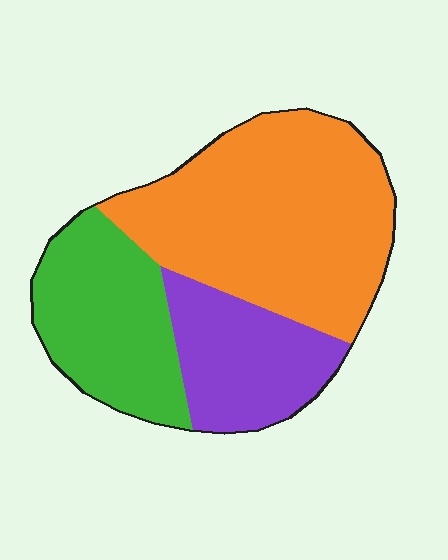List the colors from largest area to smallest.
From largest to smallest: orange, green, purple.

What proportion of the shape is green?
Green takes up between a sixth and a third of the shape.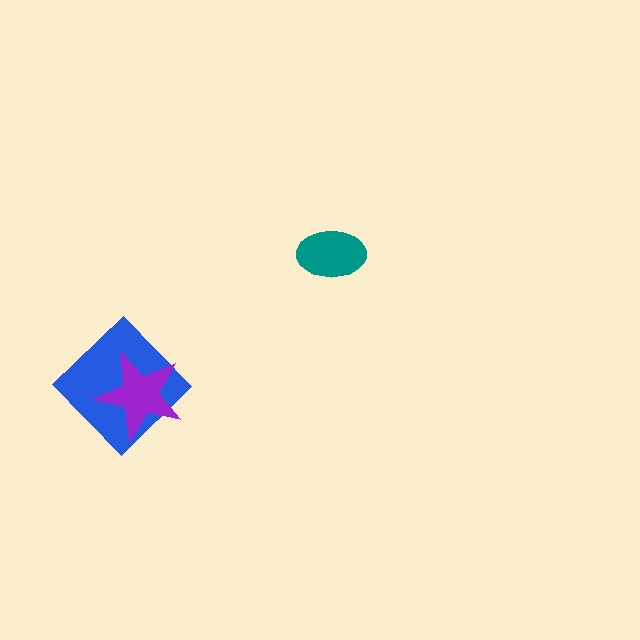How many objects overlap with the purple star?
1 object overlaps with the purple star.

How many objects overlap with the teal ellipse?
0 objects overlap with the teal ellipse.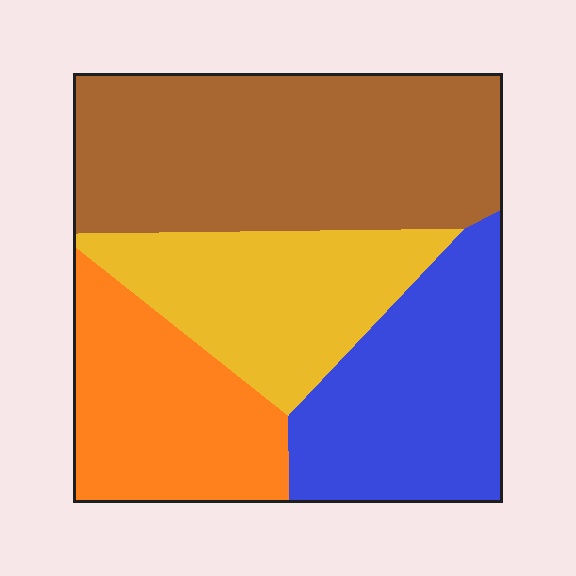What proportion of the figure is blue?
Blue covers 23% of the figure.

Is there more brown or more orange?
Brown.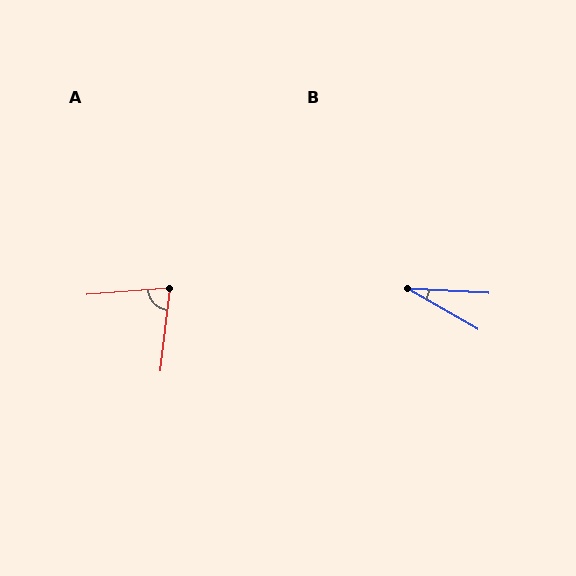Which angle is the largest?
A, at approximately 79 degrees.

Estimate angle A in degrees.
Approximately 79 degrees.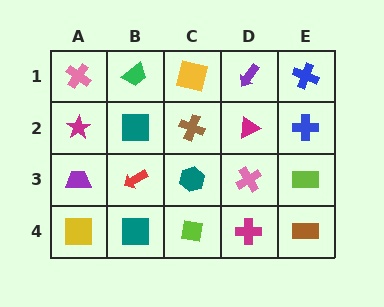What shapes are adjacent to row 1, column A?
A magenta star (row 2, column A), a green trapezoid (row 1, column B).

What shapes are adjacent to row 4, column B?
A red arrow (row 3, column B), a yellow square (row 4, column A), a lime square (row 4, column C).